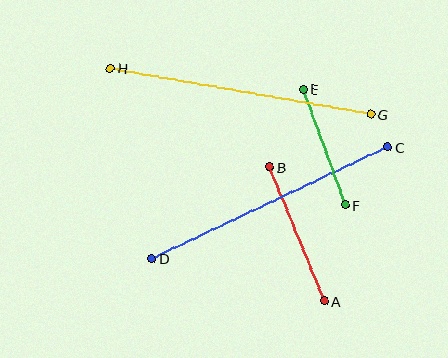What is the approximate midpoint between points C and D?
The midpoint is at approximately (269, 203) pixels.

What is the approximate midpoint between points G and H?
The midpoint is at approximately (240, 91) pixels.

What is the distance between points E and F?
The distance is approximately 123 pixels.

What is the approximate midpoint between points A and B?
The midpoint is at approximately (297, 234) pixels.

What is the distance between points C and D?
The distance is approximately 261 pixels.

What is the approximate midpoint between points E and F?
The midpoint is at approximately (324, 147) pixels.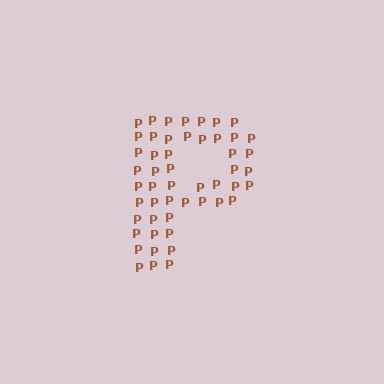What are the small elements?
The small elements are letter P's.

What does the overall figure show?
The overall figure shows the letter P.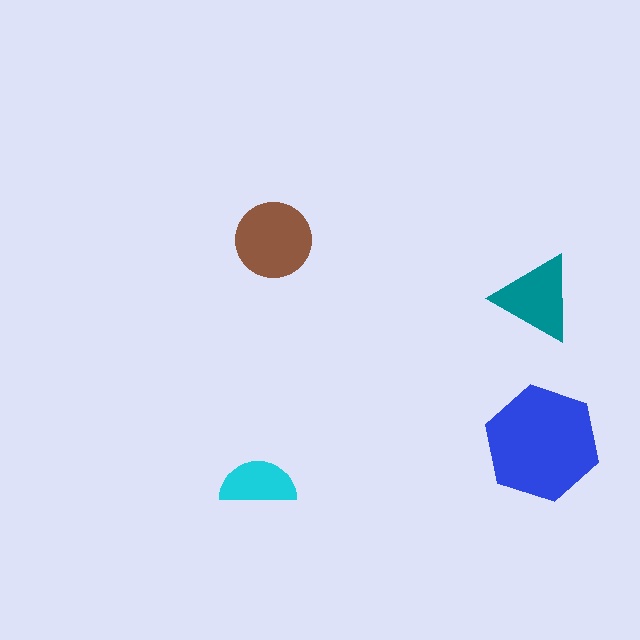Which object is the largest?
The blue hexagon.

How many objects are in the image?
There are 4 objects in the image.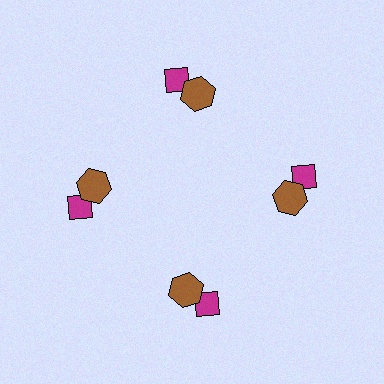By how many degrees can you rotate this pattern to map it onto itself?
The pattern maps onto itself every 90 degrees of rotation.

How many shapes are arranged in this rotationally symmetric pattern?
There are 8 shapes, arranged in 4 groups of 2.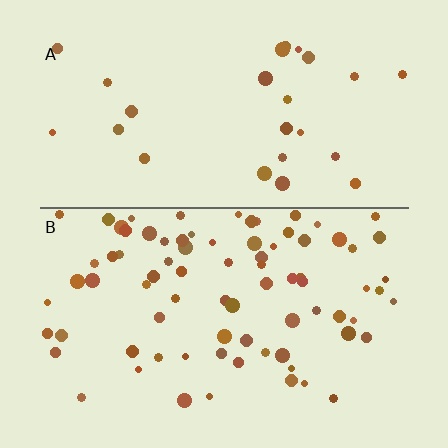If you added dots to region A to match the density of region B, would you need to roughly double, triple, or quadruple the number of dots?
Approximately triple.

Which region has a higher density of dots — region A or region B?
B (the bottom).